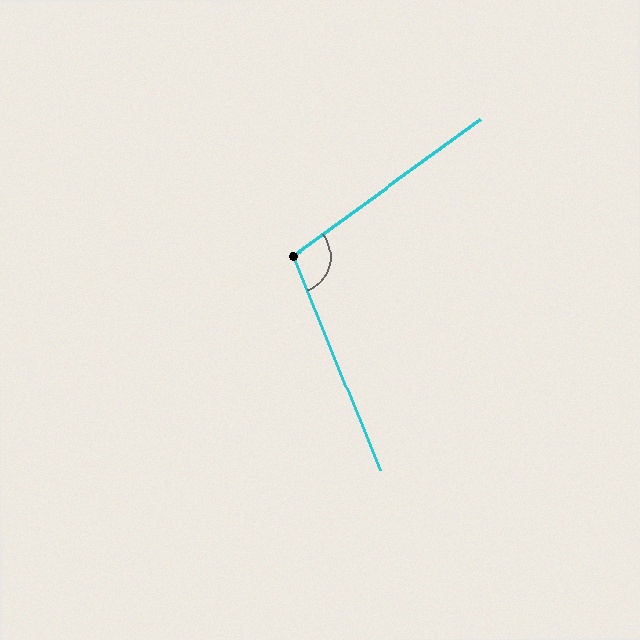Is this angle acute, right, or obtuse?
It is obtuse.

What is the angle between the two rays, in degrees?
Approximately 104 degrees.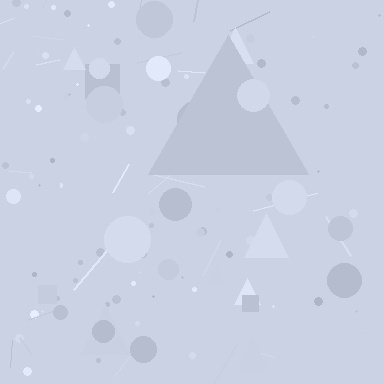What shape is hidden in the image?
A triangle is hidden in the image.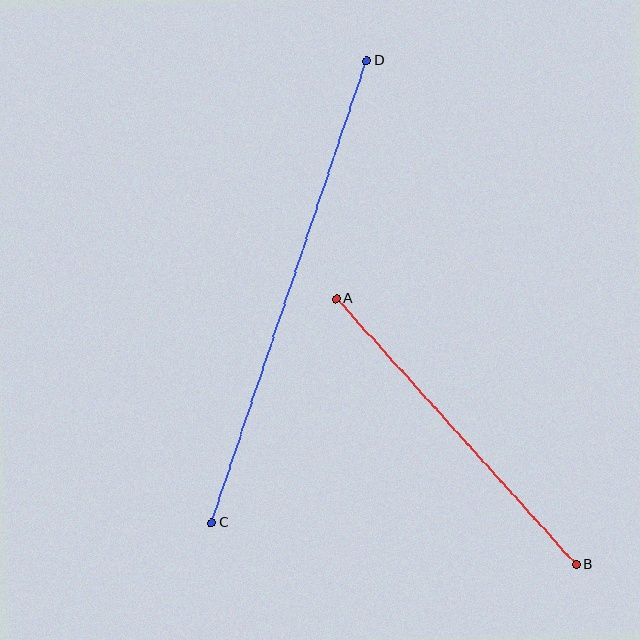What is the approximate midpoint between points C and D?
The midpoint is at approximately (289, 292) pixels.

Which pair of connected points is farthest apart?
Points C and D are farthest apart.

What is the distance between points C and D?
The distance is approximately 487 pixels.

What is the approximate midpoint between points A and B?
The midpoint is at approximately (456, 432) pixels.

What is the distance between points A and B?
The distance is approximately 358 pixels.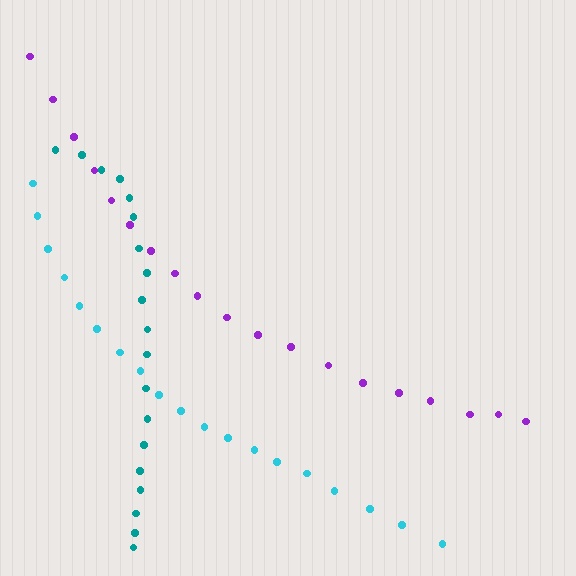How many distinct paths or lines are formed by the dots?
There are 3 distinct paths.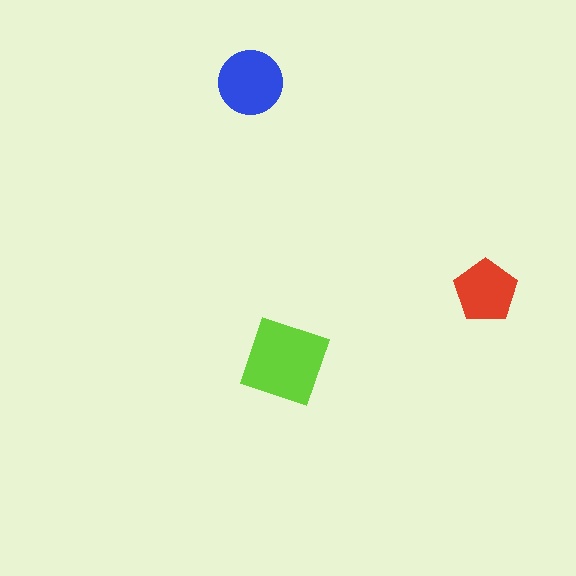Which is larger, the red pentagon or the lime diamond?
The lime diamond.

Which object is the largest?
The lime diamond.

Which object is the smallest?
The red pentagon.